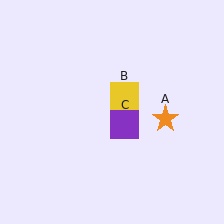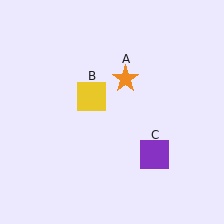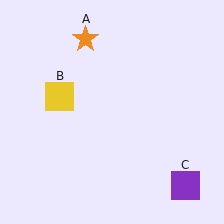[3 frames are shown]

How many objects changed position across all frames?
3 objects changed position: orange star (object A), yellow square (object B), purple square (object C).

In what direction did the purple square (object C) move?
The purple square (object C) moved down and to the right.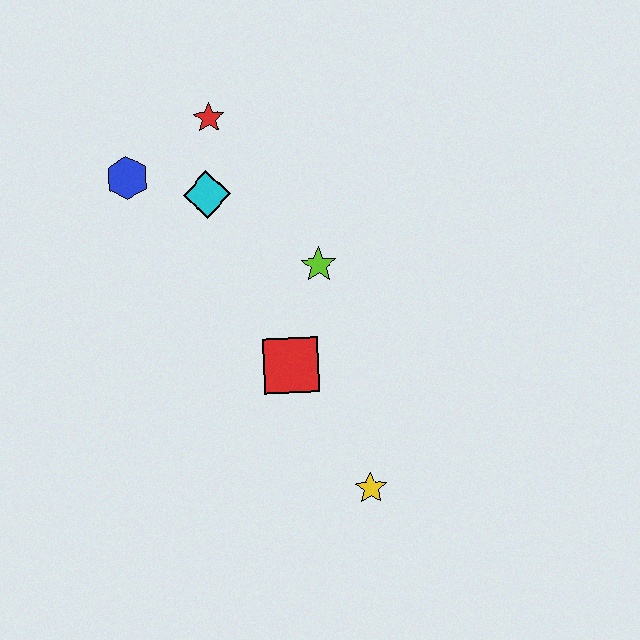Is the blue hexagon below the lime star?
No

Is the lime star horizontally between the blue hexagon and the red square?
No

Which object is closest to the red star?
The cyan diamond is closest to the red star.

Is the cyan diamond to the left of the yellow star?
Yes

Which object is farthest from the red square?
The red star is farthest from the red square.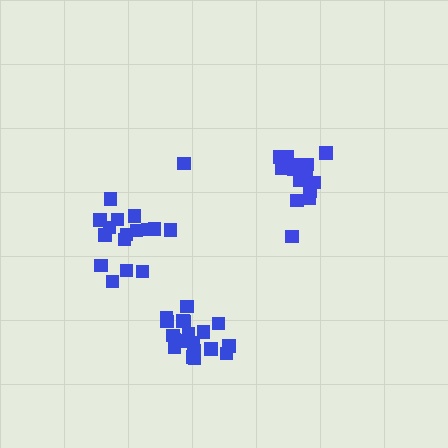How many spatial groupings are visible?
There are 3 spatial groupings.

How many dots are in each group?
Group 1: 14 dots, Group 2: 17 dots, Group 3: 20 dots (51 total).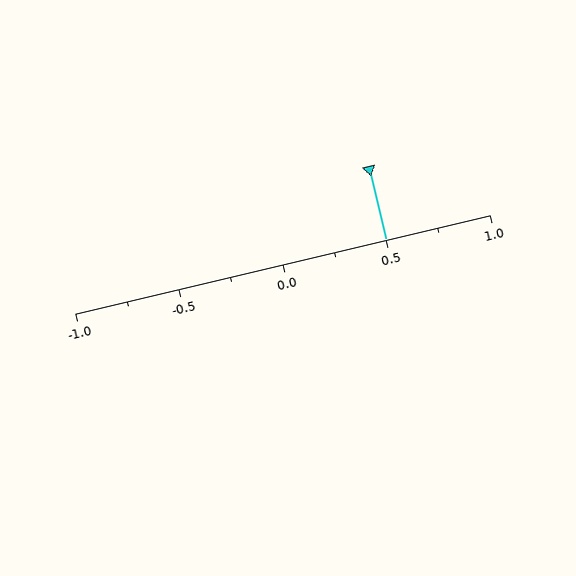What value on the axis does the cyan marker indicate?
The marker indicates approximately 0.5.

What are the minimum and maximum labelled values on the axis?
The axis runs from -1.0 to 1.0.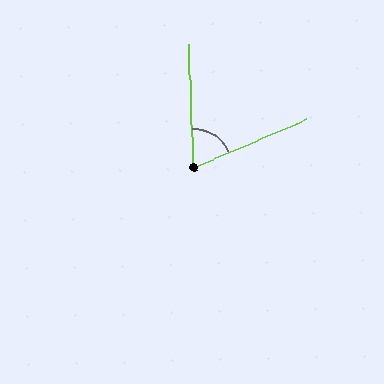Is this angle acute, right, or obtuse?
It is acute.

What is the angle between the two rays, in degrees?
Approximately 69 degrees.